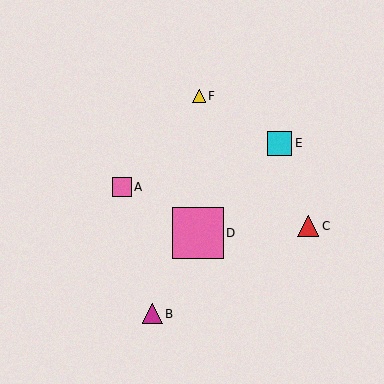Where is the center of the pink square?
The center of the pink square is at (198, 233).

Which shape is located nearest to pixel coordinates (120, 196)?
The pink square (labeled A) at (122, 187) is nearest to that location.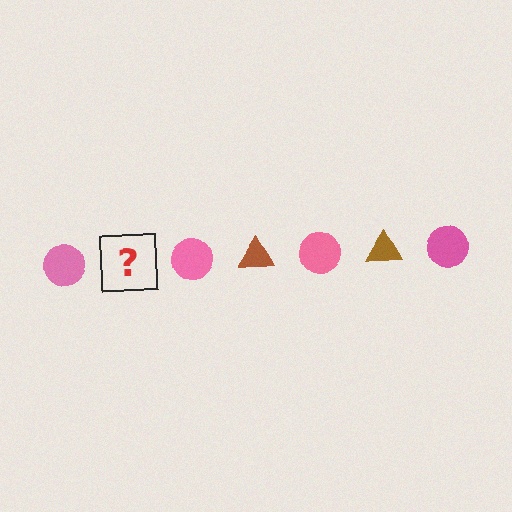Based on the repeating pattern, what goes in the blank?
The blank should be a brown triangle.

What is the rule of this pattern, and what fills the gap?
The rule is that the pattern alternates between pink circle and brown triangle. The gap should be filled with a brown triangle.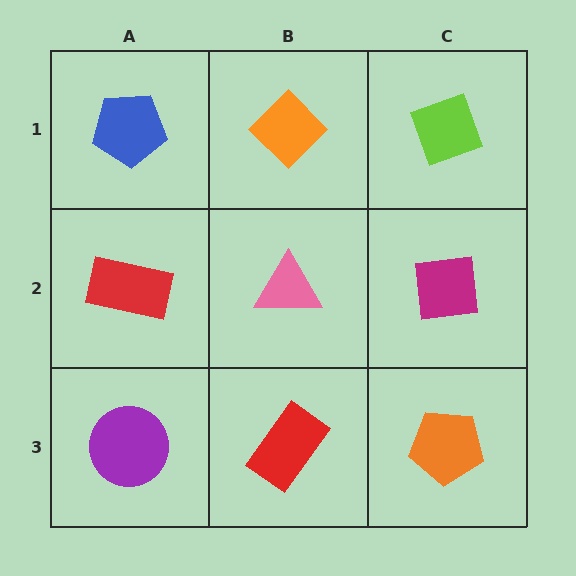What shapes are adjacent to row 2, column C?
A lime diamond (row 1, column C), an orange pentagon (row 3, column C), a pink triangle (row 2, column B).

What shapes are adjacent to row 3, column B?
A pink triangle (row 2, column B), a purple circle (row 3, column A), an orange pentagon (row 3, column C).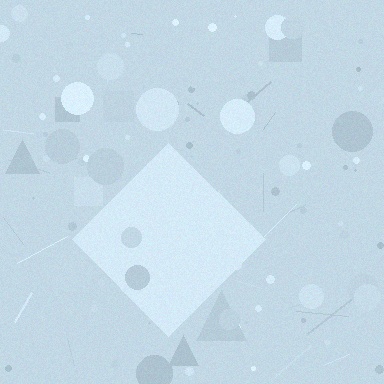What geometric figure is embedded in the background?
A diamond is embedded in the background.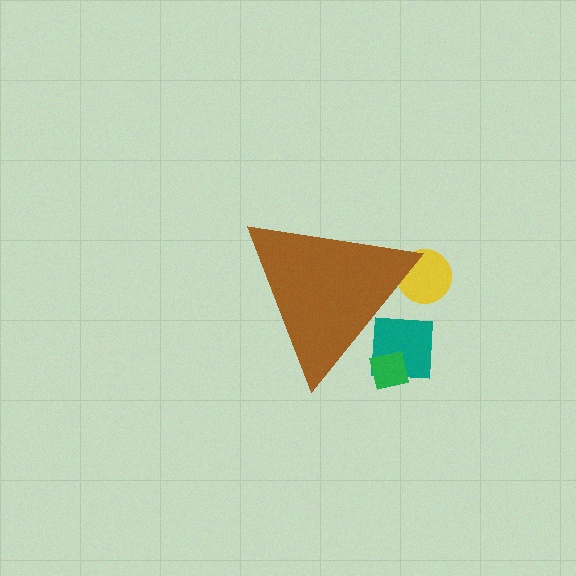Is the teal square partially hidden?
Yes, the teal square is partially hidden behind the brown triangle.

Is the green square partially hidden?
Yes, the green square is partially hidden behind the brown triangle.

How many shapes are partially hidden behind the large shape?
3 shapes are partially hidden.